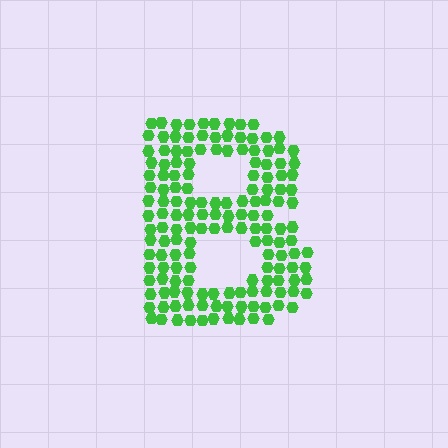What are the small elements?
The small elements are hexagons.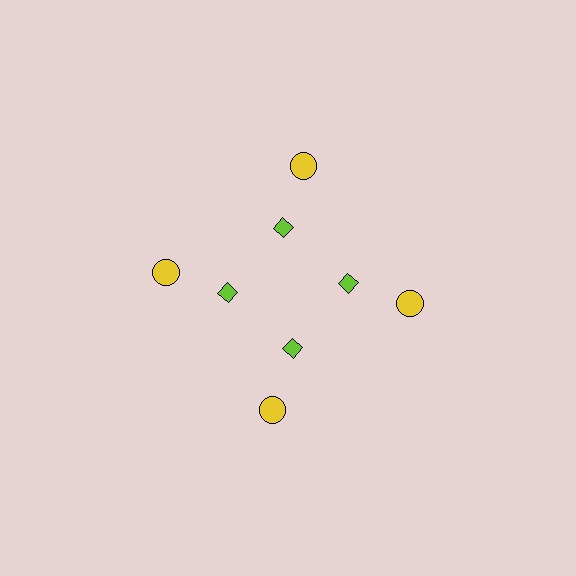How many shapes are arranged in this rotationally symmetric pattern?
There are 8 shapes, arranged in 4 groups of 2.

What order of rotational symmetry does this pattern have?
This pattern has 4-fold rotational symmetry.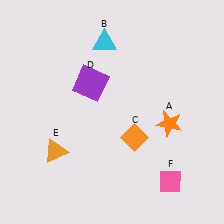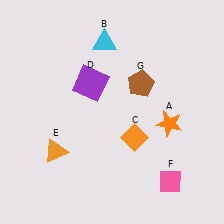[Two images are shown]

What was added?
A brown pentagon (G) was added in Image 2.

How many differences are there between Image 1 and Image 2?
There is 1 difference between the two images.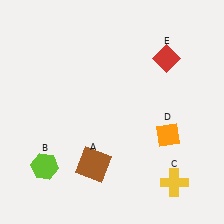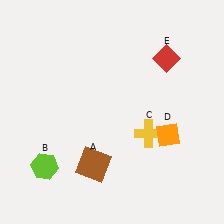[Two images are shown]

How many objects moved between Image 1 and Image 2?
1 object moved between the two images.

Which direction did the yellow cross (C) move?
The yellow cross (C) moved up.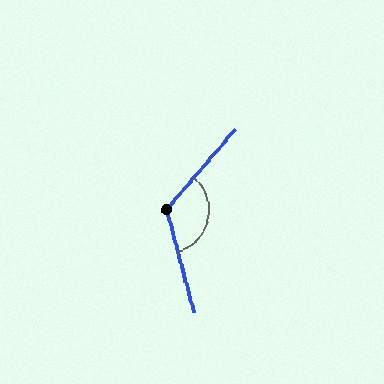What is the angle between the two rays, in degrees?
Approximately 125 degrees.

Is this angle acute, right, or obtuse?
It is obtuse.